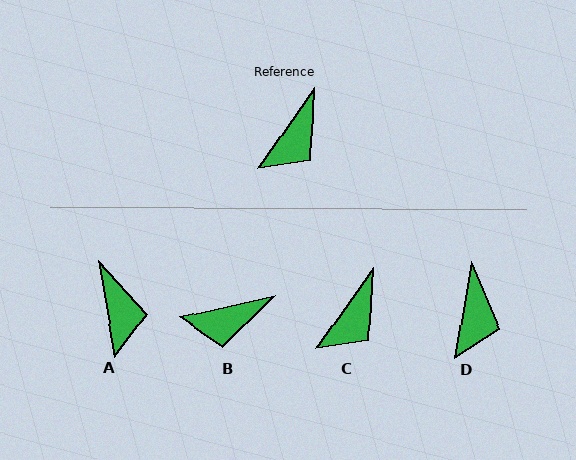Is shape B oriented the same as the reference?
No, it is off by about 43 degrees.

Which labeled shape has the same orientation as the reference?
C.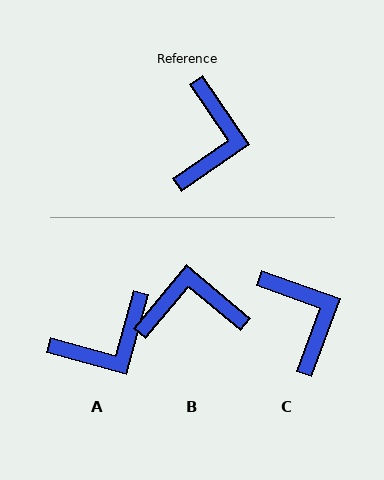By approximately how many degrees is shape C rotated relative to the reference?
Approximately 36 degrees counter-clockwise.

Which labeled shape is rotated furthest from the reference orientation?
B, about 105 degrees away.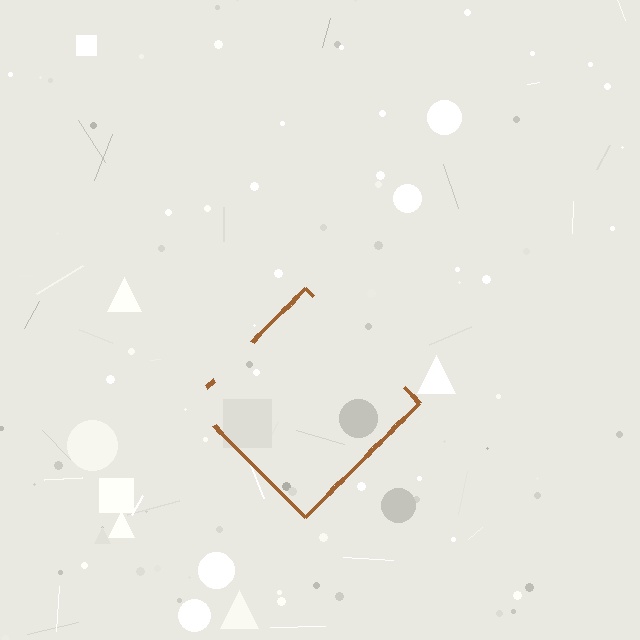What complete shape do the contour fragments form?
The contour fragments form a diamond.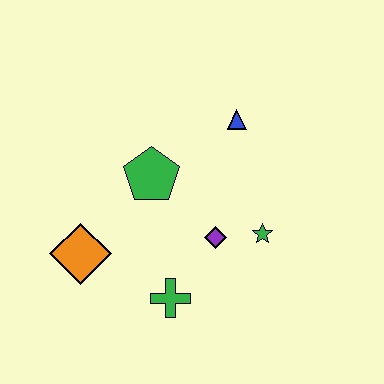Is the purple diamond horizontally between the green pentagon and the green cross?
No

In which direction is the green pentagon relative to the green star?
The green pentagon is to the left of the green star.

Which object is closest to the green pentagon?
The purple diamond is closest to the green pentagon.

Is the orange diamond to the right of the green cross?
No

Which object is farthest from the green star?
The orange diamond is farthest from the green star.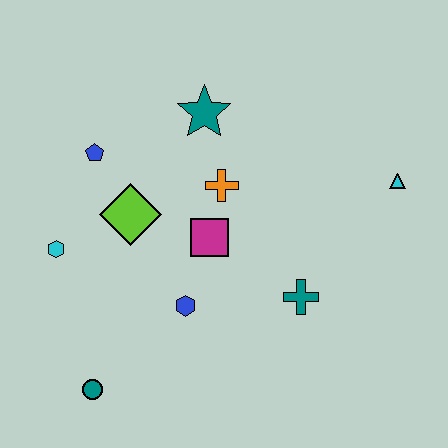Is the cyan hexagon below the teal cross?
No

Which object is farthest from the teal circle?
The cyan triangle is farthest from the teal circle.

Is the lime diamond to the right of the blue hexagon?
No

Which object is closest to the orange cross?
The magenta square is closest to the orange cross.